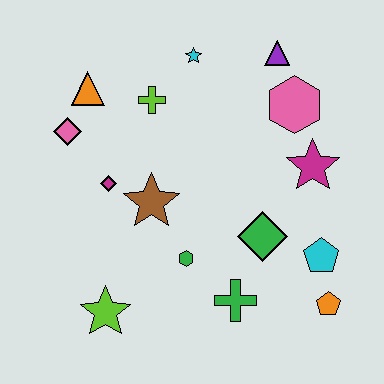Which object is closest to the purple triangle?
The pink hexagon is closest to the purple triangle.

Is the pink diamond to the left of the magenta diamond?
Yes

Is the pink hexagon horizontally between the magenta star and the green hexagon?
Yes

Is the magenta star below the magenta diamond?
No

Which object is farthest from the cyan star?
The orange pentagon is farthest from the cyan star.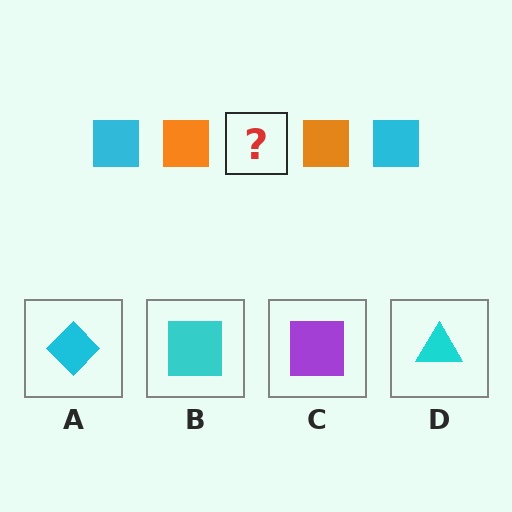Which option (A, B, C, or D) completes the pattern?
B.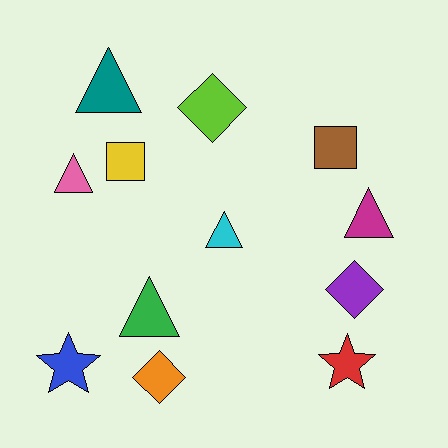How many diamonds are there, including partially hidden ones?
There are 3 diamonds.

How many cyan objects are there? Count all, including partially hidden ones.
There is 1 cyan object.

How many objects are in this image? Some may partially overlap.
There are 12 objects.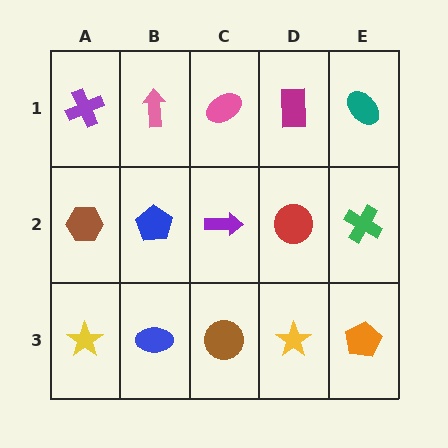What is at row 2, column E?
A green cross.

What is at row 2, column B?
A blue pentagon.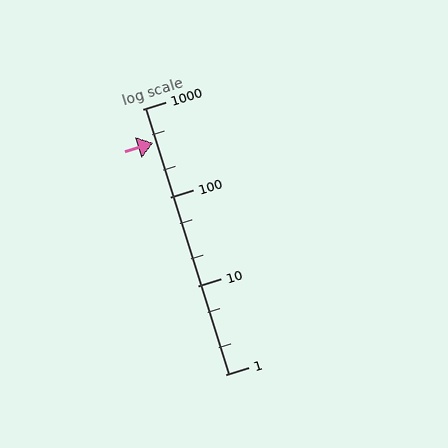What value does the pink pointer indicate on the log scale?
The pointer indicates approximately 410.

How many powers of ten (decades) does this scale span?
The scale spans 3 decades, from 1 to 1000.